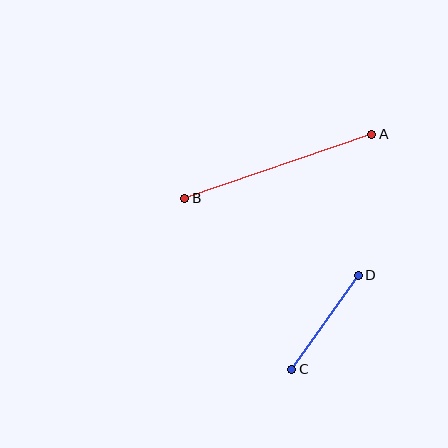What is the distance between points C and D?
The distance is approximately 115 pixels.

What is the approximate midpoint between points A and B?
The midpoint is at approximately (278, 166) pixels.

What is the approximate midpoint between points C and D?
The midpoint is at approximately (325, 322) pixels.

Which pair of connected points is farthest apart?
Points A and B are farthest apart.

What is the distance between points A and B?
The distance is approximately 197 pixels.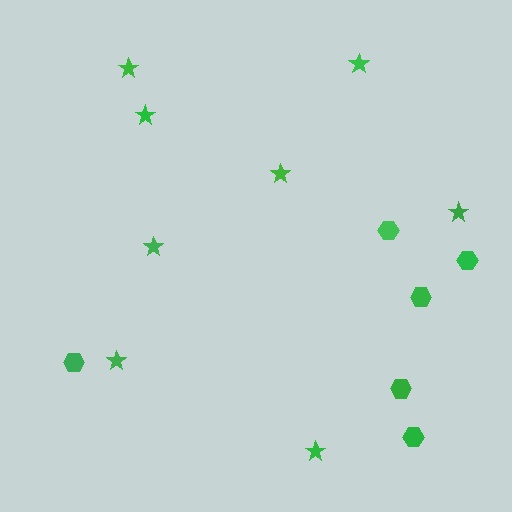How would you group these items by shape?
There are 2 groups: one group of hexagons (6) and one group of stars (8).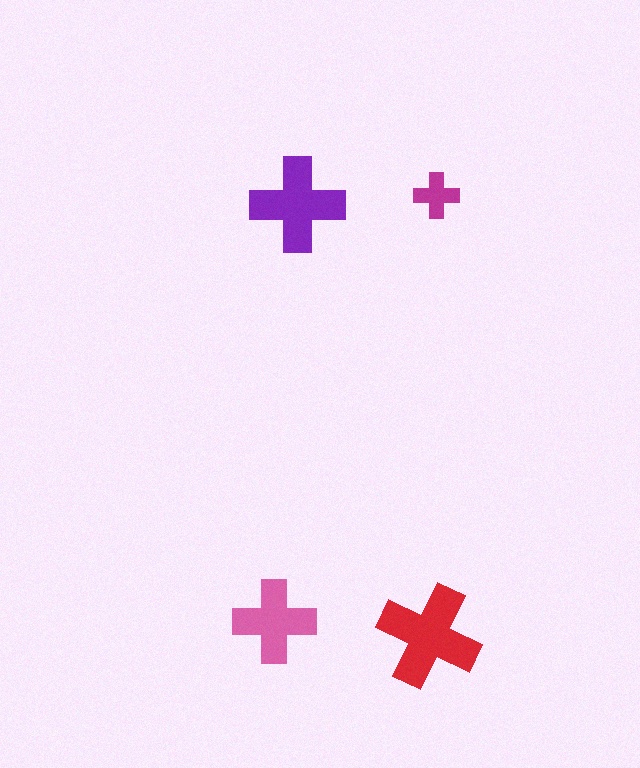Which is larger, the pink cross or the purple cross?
The purple one.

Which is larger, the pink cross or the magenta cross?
The pink one.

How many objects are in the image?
There are 4 objects in the image.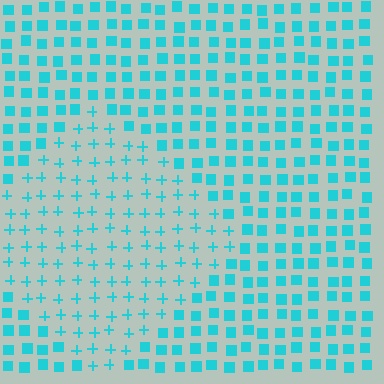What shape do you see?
I see a diamond.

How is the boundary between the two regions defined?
The boundary is defined by a change in element shape: plus signs inside vs. squares outside. All elements share the same color and spacing.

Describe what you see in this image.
The image is filled with small cyan elements arranged in a uniform grid. A diamond-shaped region contains plus signs, while the surrounding area contains squares. The boundary is defined purely by the change in element shape.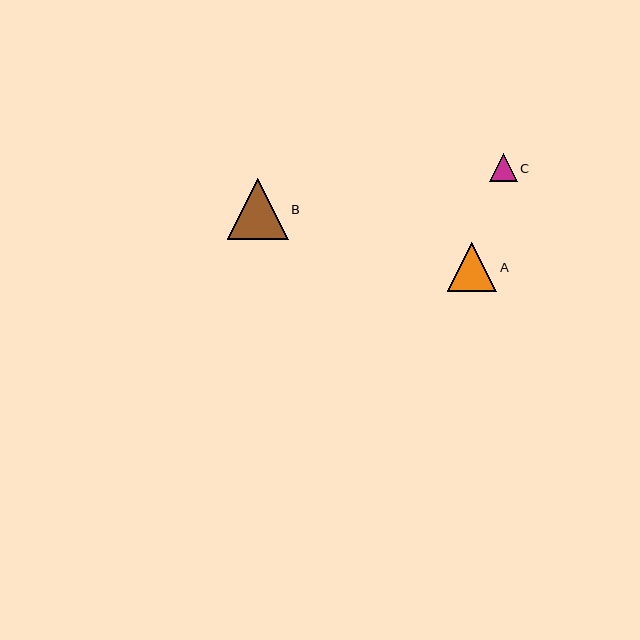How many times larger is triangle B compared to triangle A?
Triangle B is approximately 1.2 times the size of triangle A.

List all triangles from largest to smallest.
From largest to smallest: B, A, C.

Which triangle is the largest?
Triangle B is the largest with a size of approximately 61 pixels.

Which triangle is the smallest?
Triangle C is the smallest with a size of approximately 28 pixels.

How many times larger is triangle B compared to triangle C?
Triangle B is approximately 2.2 times the size of triangle C.